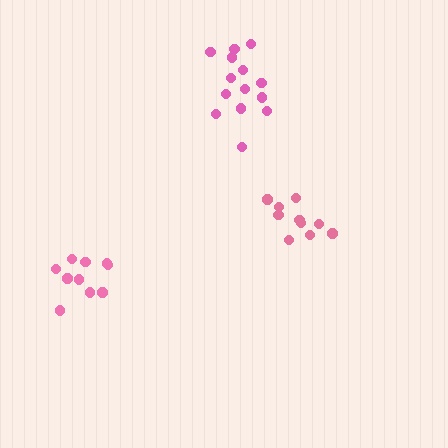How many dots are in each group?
Group 1: 14 dots, Group 2: 10 dots, Group 3: 10 dots (34 total).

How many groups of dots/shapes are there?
There are 3 groups.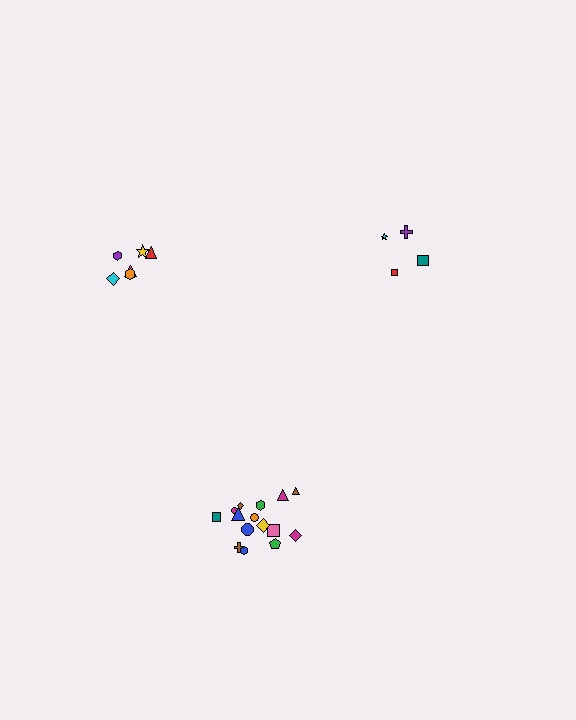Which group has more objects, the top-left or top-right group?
The top-left group.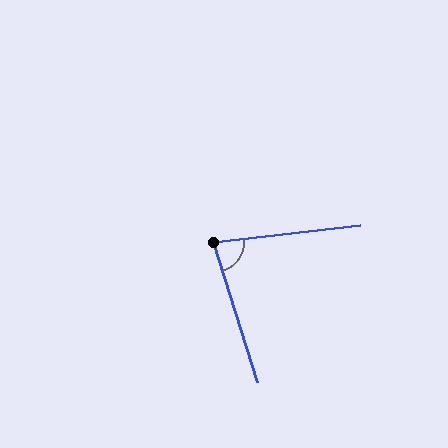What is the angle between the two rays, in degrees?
Approximately 80 degrees.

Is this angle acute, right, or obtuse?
It is acute.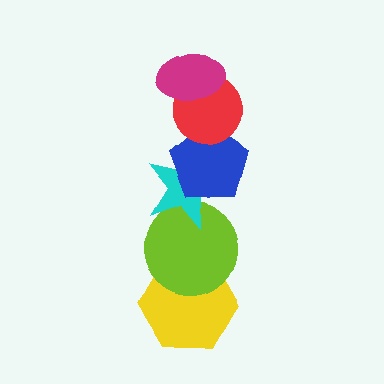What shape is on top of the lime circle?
The cyan star is on top of the lime circle.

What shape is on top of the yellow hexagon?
The lime circle is on top of the yellow hexagon.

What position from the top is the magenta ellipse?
The magenta ellipse is 1st from the top.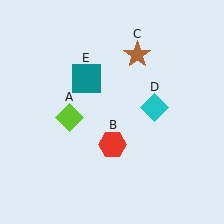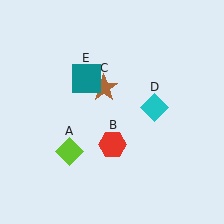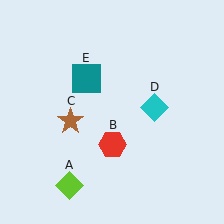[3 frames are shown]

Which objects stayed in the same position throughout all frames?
Red hexagon (object B) and cyan diamond (object D) and teal square (object E) remained stationary.